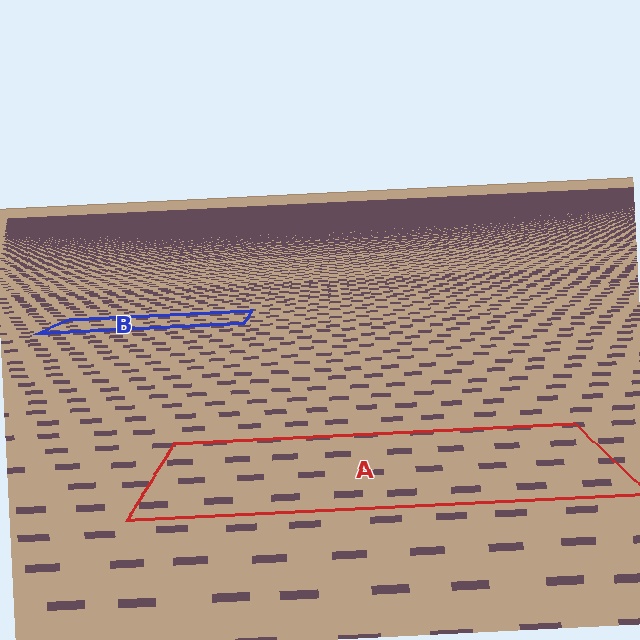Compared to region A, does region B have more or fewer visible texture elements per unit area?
Region B has more texture elements per unit area — they are packed more densely because it is farther away.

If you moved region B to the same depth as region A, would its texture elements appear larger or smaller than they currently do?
They would appear larger. At a closer depth, the same texture elements are projected at a bigger on-screen size.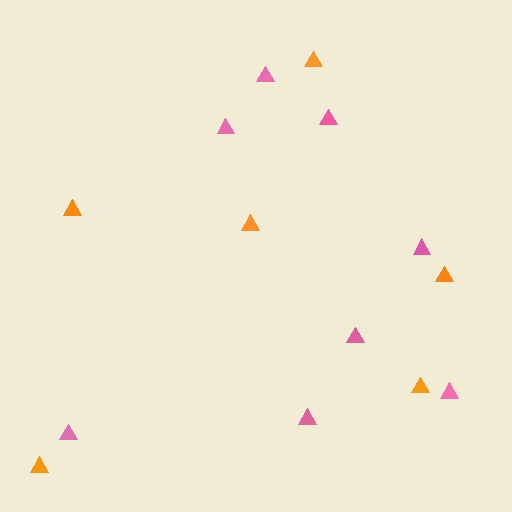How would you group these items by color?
There are 2 groups: one group of pink triangles (8) and one group of orange triangles (6).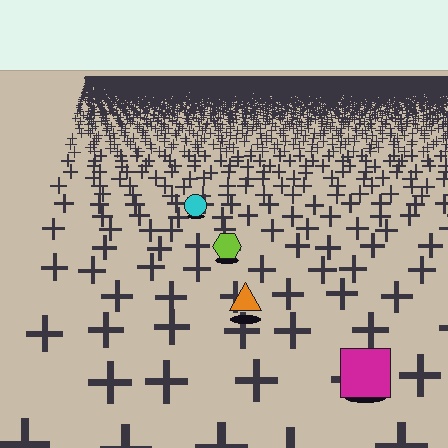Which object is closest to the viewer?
The magenta square is closest. The texture marks near it are larger and more spread out.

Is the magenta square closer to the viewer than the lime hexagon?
Yes. The magenta square is closer — you can tell from the texture gradient: the ground texture is coarser near it.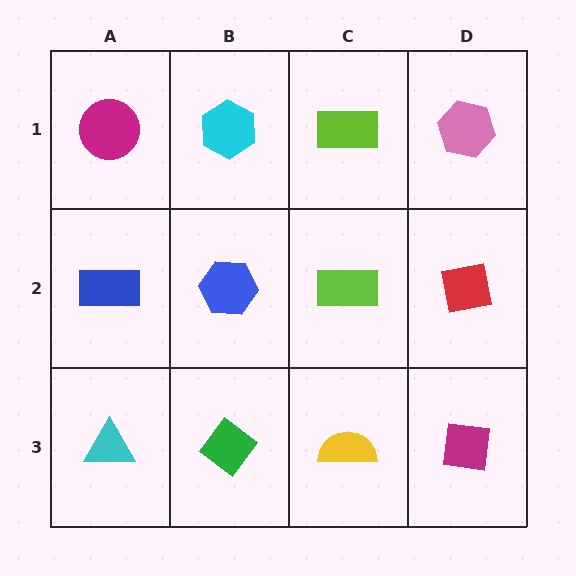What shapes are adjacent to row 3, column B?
A blue hexagon (row 2, column B), a cyan triangle (row 3, column A), a yellow semicircle (row 3, column C).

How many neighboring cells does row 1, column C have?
3.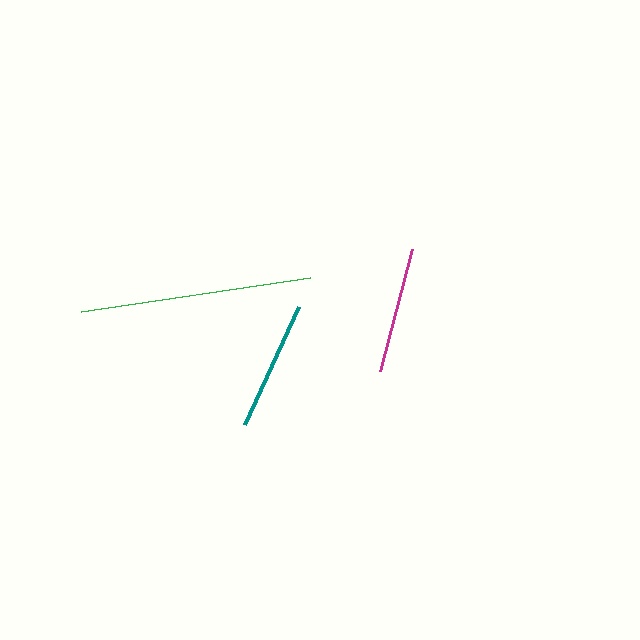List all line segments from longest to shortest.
From longest to shortest: green, teal, magenta.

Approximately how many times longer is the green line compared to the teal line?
The green line is approximately 1.8 times the length of the teal line.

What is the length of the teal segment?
The teal segment is approximately 130 pixels long.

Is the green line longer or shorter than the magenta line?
The green line is longer than the magenta line.